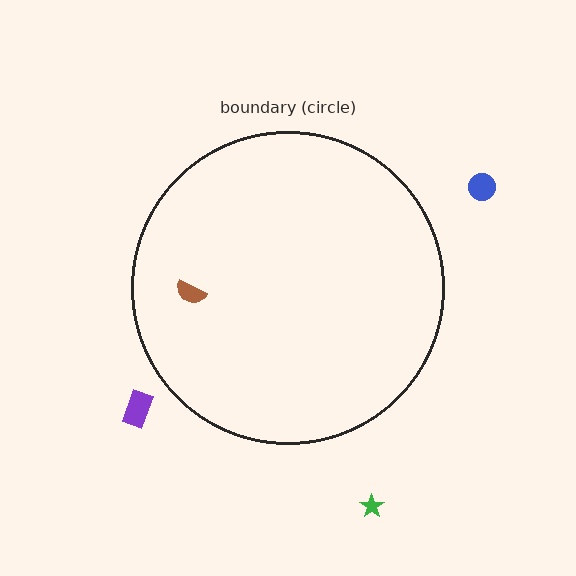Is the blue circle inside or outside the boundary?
Outside.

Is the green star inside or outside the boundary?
Outside.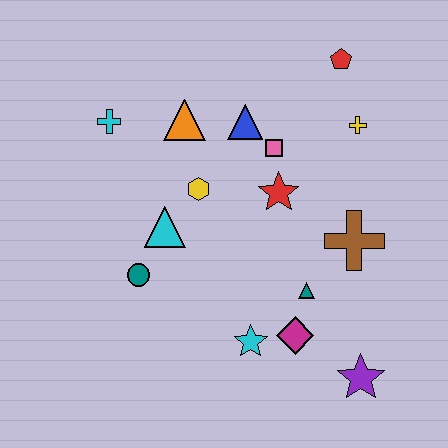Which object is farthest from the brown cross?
The cyan cross is farthest from the brown cross.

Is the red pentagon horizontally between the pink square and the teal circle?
No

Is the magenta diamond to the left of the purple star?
Yes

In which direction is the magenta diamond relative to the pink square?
The magenta diamond is below the pink square.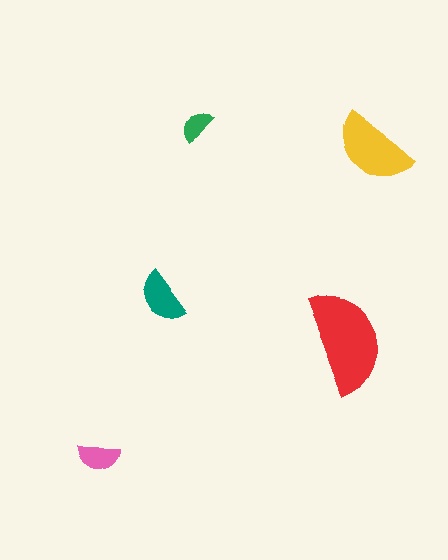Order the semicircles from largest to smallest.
the red one, the yellow one, the teal one, the pink one, the green one.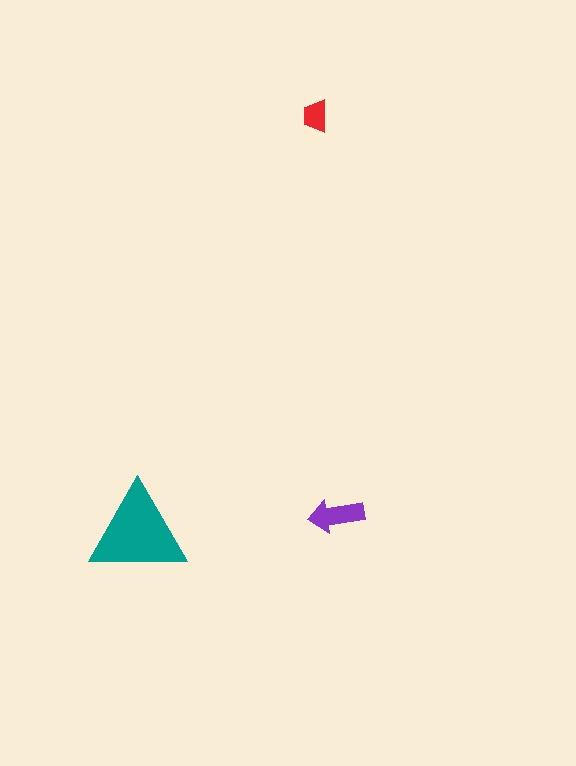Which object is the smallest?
The red trapezoid.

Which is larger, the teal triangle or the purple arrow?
The teal triangle.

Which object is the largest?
The teal triangle.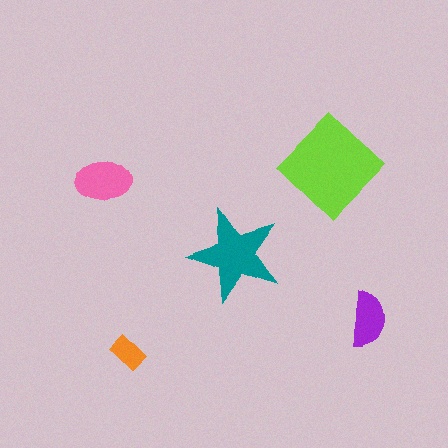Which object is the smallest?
The orange rectangle.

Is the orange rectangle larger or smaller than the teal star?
Smaller.